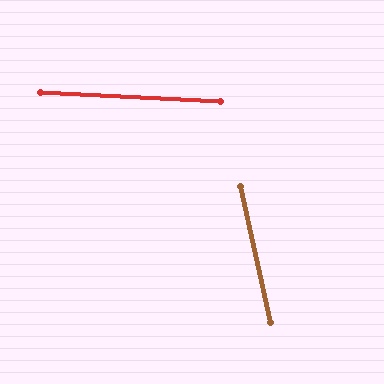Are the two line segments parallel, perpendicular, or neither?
Neither parallel nor perpendicular — they differ by about 75°.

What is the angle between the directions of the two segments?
Approximately 75 degrees.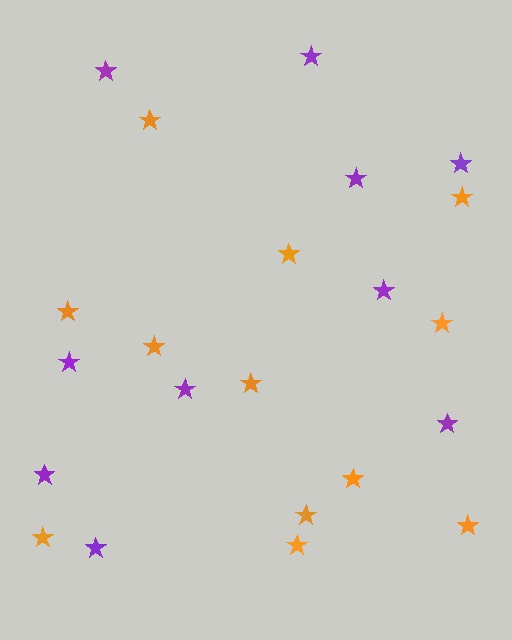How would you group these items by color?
There are 2 groups: one group of orange stars (12) and one group of purple stars (10).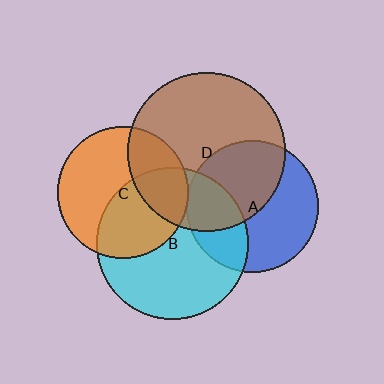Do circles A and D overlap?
Yes.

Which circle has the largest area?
Circle D (brown).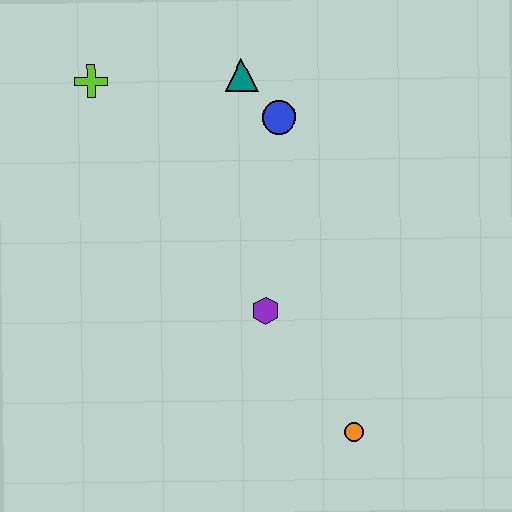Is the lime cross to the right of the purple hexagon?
No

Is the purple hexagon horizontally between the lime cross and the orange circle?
Yes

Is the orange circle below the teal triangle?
Yes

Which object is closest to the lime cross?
The teal triangle is closest to the lime cross.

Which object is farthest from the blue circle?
The orange circle is farthest from the blue circle.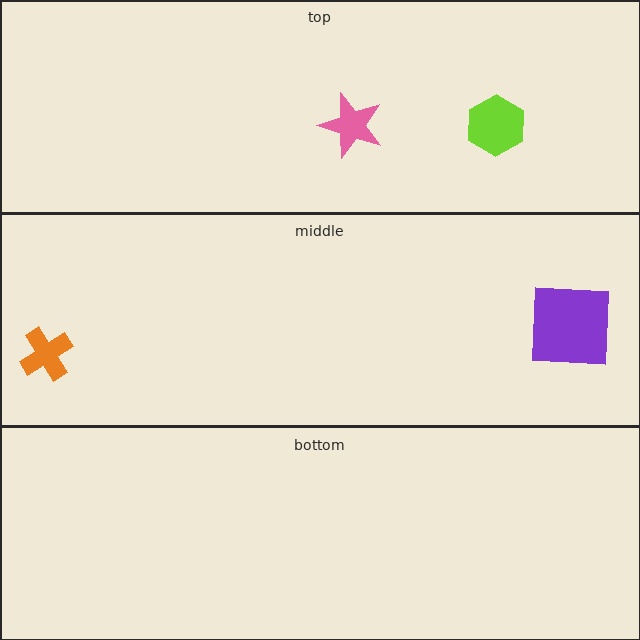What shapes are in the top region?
The pink star, the lime hexagon.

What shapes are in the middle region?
The orange cross, the purple square.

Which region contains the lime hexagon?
The top region.